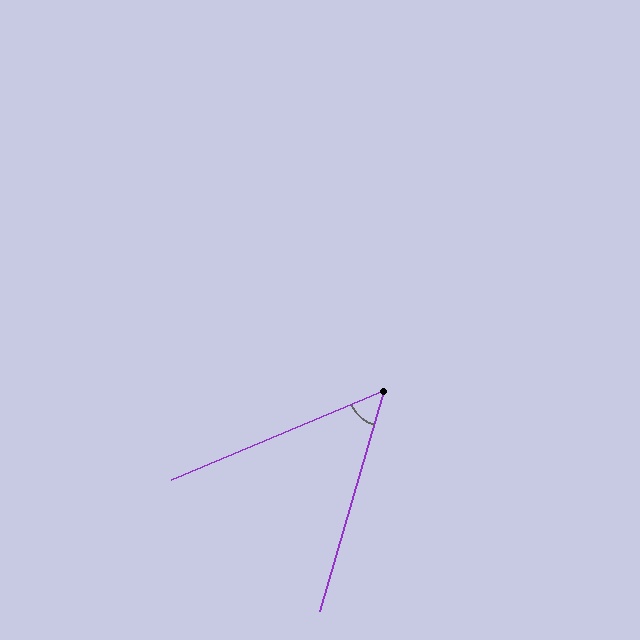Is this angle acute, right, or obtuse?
It is acute.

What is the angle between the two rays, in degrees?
Approximately 51 degrees.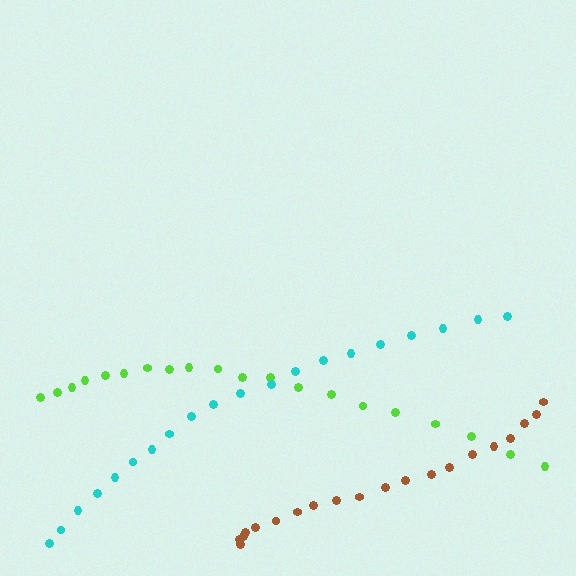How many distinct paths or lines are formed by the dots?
There are 3 distinct paths.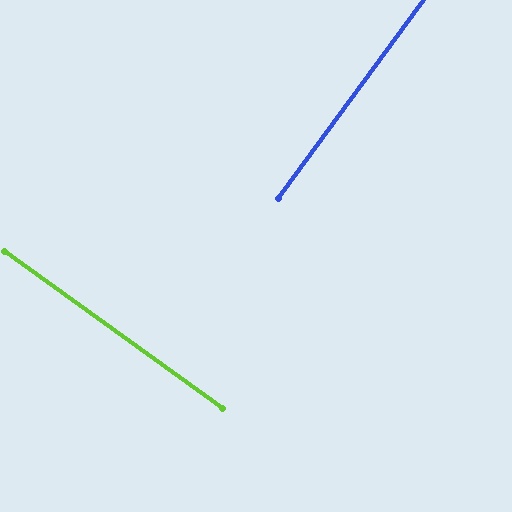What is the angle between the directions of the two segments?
Approximately 90 degrees.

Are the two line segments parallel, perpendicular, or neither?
Perpendicular — they meet at approximately 90°.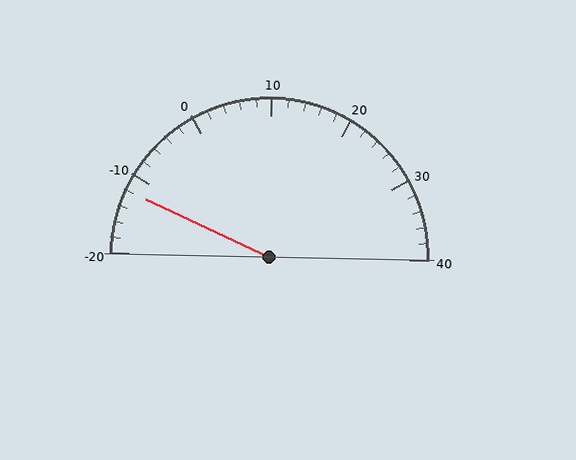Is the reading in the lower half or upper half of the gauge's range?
The reading is in the lower half of the range (-20 to 40).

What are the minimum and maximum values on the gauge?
The gauge ranges from -20 to 40.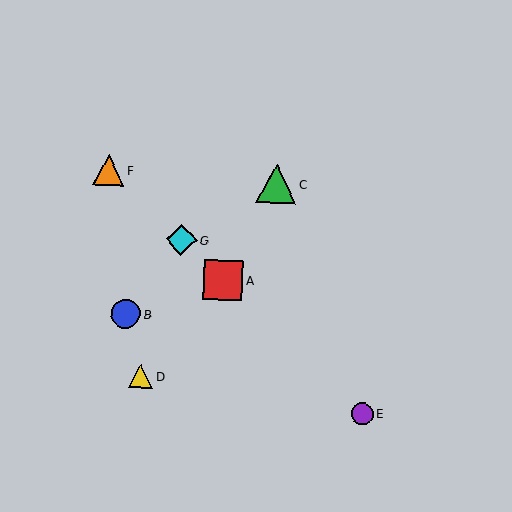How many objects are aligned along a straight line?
4 objects (A, E, F, G) are aligned along a straight line.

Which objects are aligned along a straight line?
Objects A, E, F, G are aligned along a straight line.